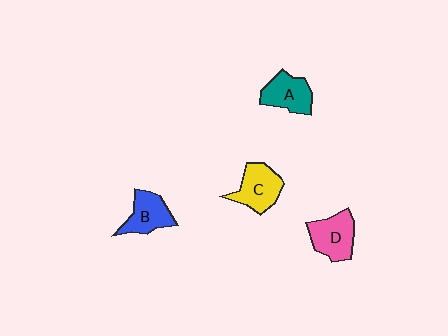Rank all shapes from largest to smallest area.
From largest to smallest: C (yellow), D (pink), A (teal), B (blue).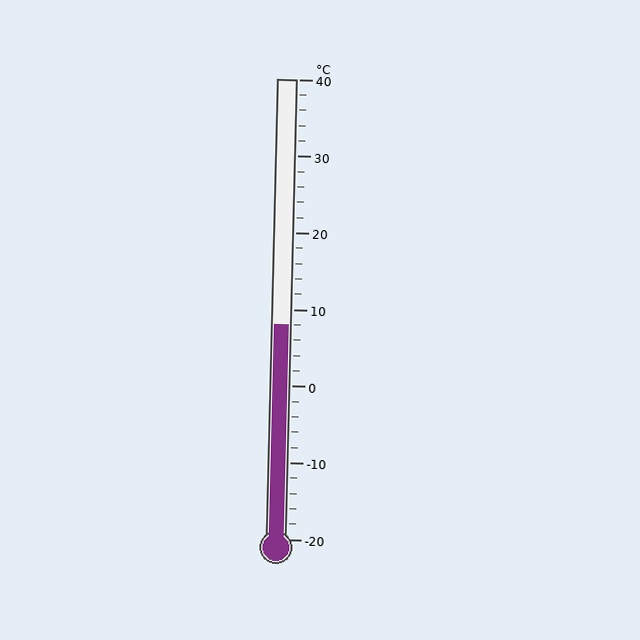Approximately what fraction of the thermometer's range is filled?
The thermometer is filled to approximately 45% of its range.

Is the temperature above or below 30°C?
The temperature is below 30°C.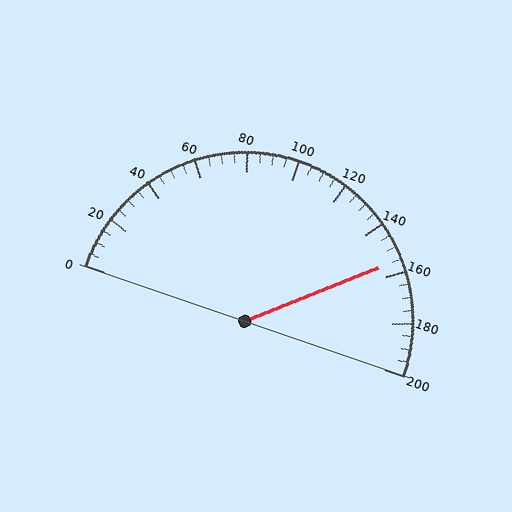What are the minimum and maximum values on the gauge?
The gauge ranges from 0 to 200.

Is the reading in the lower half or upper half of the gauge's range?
The reading is in the upper half of the range (0 to 200).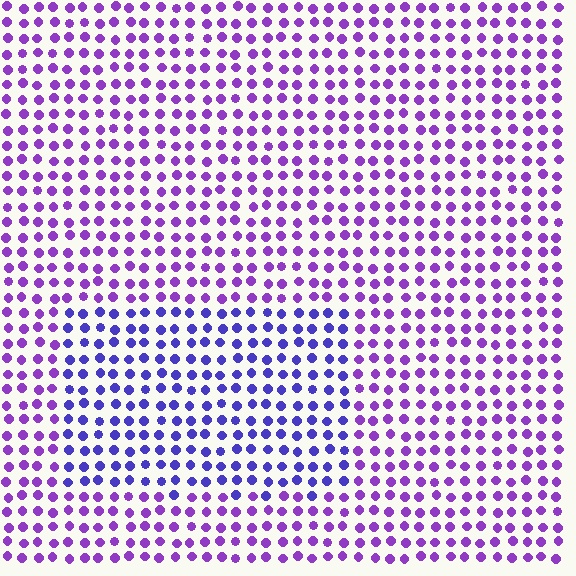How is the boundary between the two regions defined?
The boundary is defined purely by a slight shift in hue (about 31 degrees). Spacing, size, and orientation are identical on both sides.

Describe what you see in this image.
The image is filled with small purple elements in a uniform arrangement. A rectangle-shaped region is visible where the elements are tinted to a slightly different hue, forming a subtle color boundary.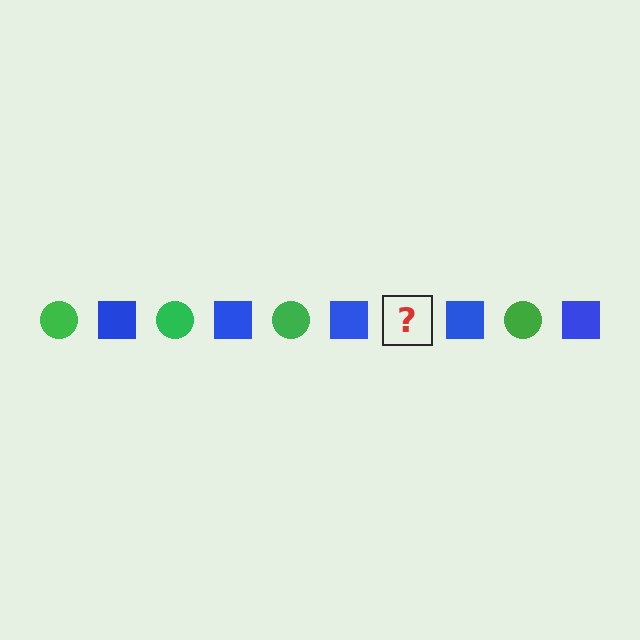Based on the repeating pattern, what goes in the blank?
The blank should be a green circle.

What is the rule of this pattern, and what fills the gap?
The rule is that the pattern alternates between green circle and blue square. The gap should be filled with a green circle.